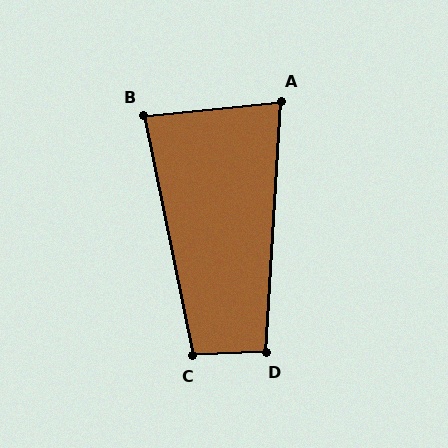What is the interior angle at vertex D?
Approximately 96 degrees (obtuse).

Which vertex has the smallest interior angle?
A, at approximately 81 degrees.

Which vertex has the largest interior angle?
C, at approximately 99 degrees.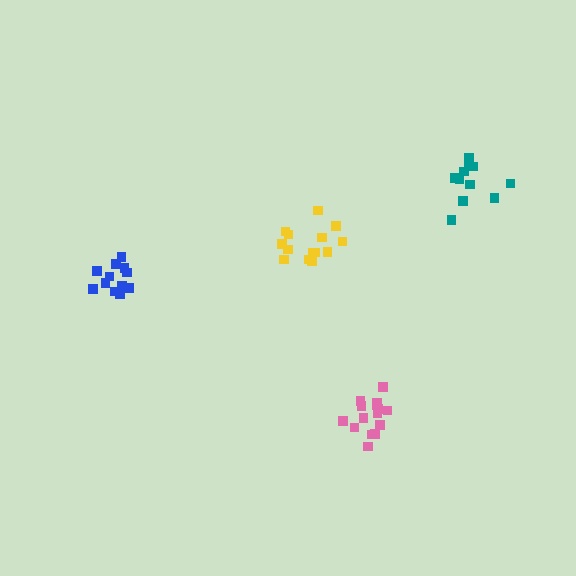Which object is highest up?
The teal cluster is topmost.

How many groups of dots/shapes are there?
There are 4 groups.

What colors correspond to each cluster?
The clusters are colored: blue, teal, yellow, pink.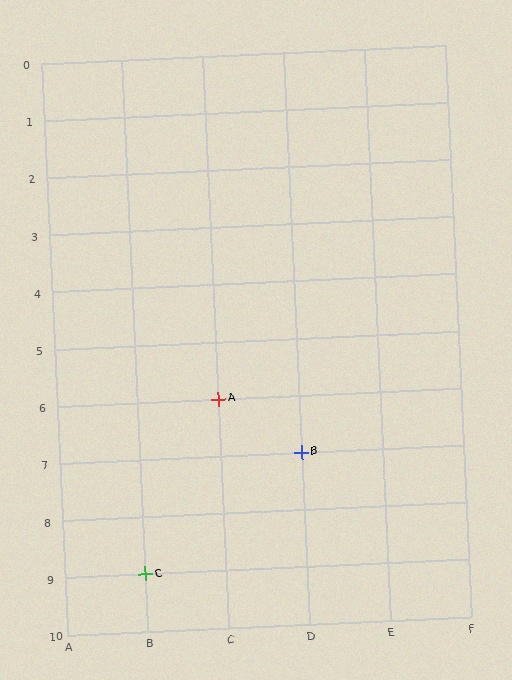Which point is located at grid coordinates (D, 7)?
Point B is at (D, 7).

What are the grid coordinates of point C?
Point C is at grid coordinates (B, 9).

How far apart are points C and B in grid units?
Points C and B are 2 columns and 2 rows apart (about 2.8 grid units diagonally).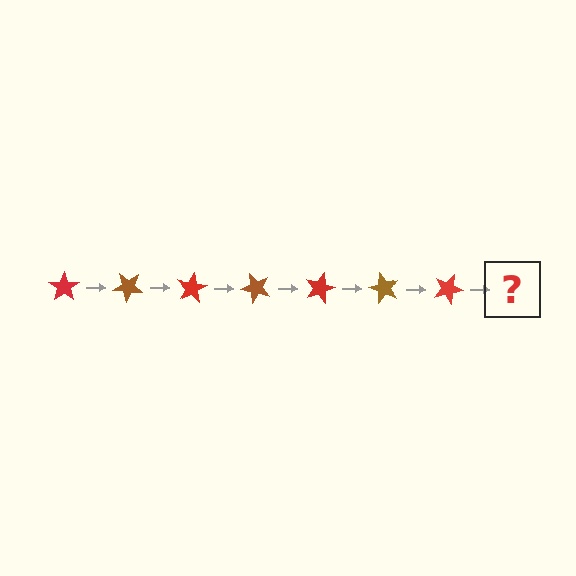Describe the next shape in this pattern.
It should be a brown star, rotated 280 degrees from the start.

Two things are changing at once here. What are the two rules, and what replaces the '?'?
The two rules are that it rotates 40 degrees each step and the color cycles through red and brown. The '?' should be a brown star, rotated 280 degrees from the start.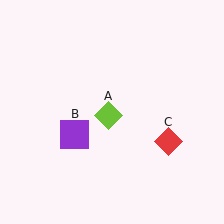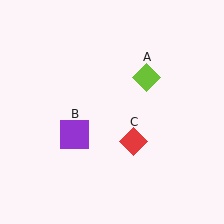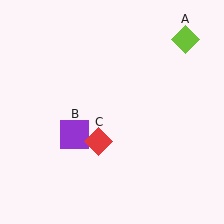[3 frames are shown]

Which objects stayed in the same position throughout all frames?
Purple square (object B) remained stationary.